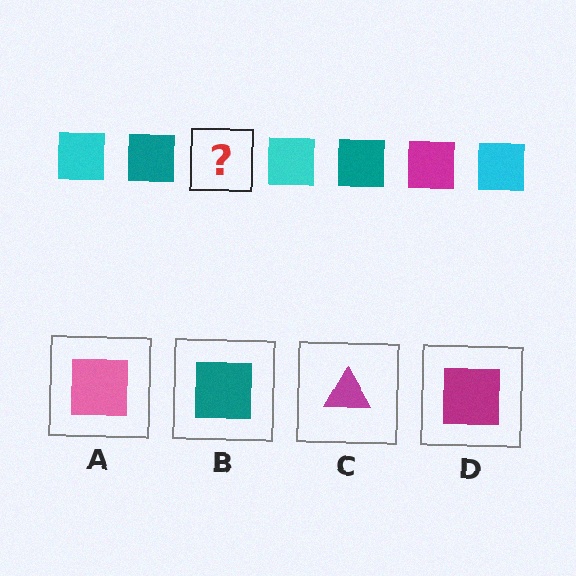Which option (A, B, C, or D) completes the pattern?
D.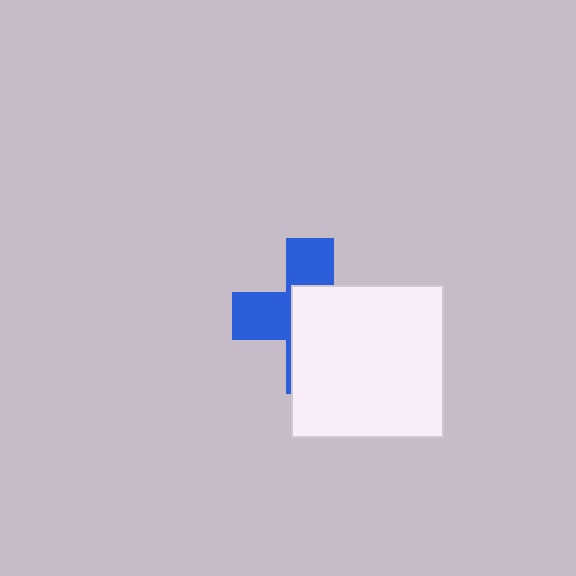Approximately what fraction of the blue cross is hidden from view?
Roughly 56% of the blue cross is hidden behind the white square.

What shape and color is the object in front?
The object in front is a white square.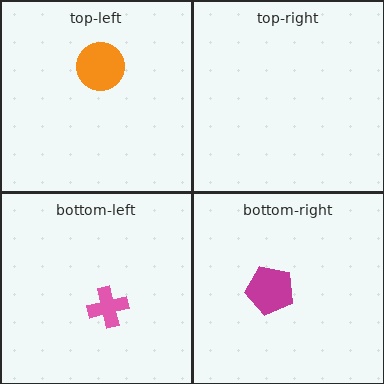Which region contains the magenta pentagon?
The bottom-right region.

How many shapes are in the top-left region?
1.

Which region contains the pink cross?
The bottom-left region.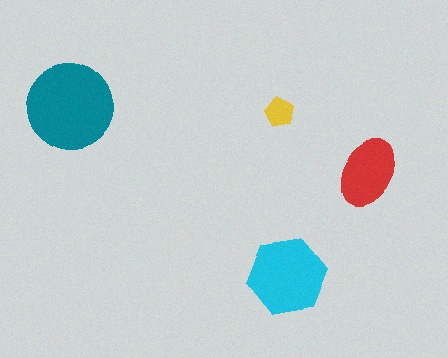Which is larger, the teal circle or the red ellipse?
The teal circle.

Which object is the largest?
The teal circle.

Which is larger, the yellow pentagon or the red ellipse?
The red ellipse.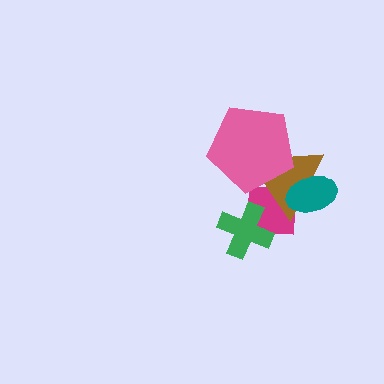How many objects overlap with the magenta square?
4 objects overlap with the magenta square.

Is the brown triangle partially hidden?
Yes, it is partially covered by another shape.